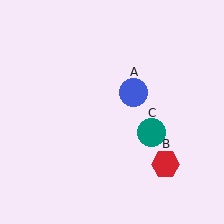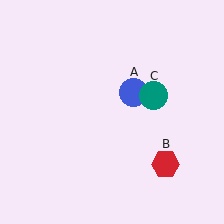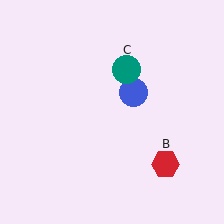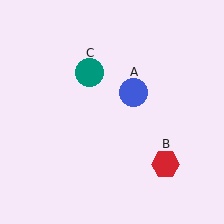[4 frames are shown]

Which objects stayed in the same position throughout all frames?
Blue circle (object A) and red hexagon (object B) remained stationary.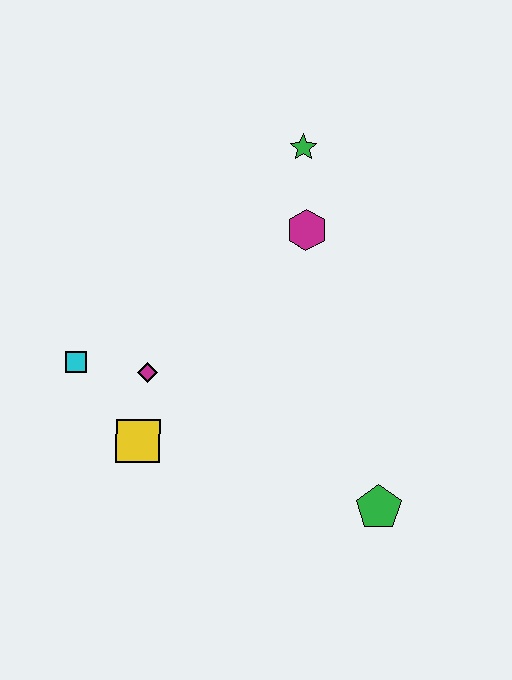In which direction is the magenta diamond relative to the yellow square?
The magenta diamond is above the yellow square.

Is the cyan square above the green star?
No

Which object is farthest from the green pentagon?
The green star is farthest from the green pentagon.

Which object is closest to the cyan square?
The magenta diamond is closest to the cyan square.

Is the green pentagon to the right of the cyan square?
Yes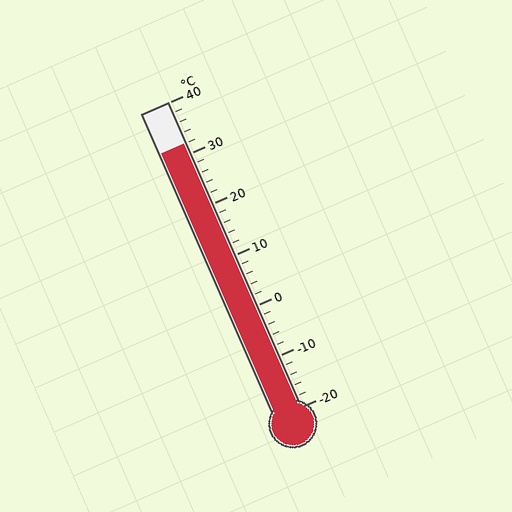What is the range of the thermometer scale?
The thermometer scale ranges from -20°C to 40°C.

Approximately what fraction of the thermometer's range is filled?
The thermometer is filled to approximately 85% of its range.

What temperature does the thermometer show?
The thermometer shows approximately 32°C.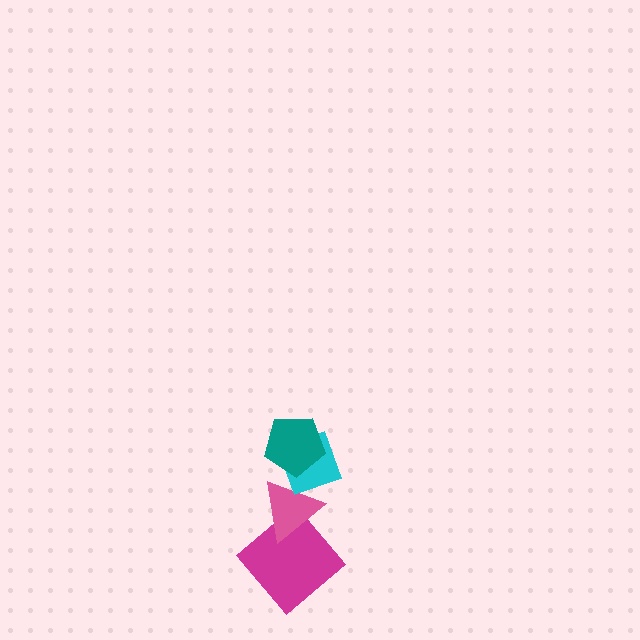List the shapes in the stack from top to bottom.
From top to bottom: the teal pentagon, the cyan diamond, the pink triangle, the magenta diamond.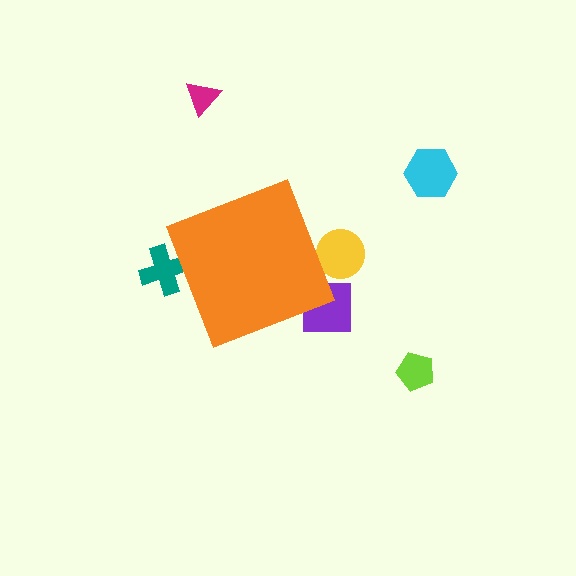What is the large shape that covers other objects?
An orange diamond.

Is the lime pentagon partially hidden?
No, the lime pentagon is fully visible.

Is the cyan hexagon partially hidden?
No, the cyan hexagon is fully visible.